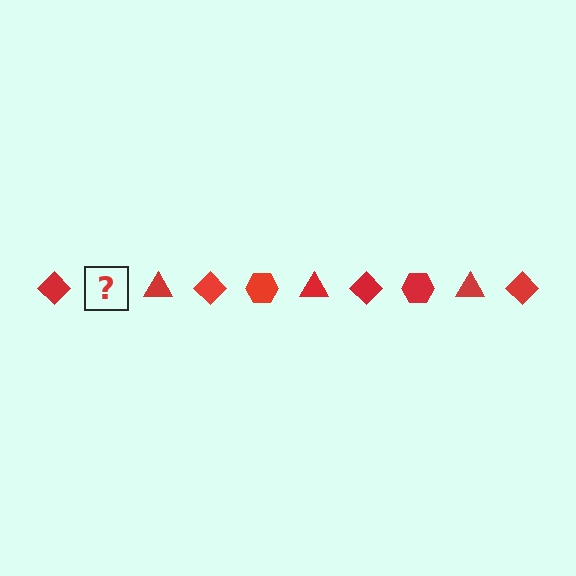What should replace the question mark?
The question mark should be replaced with a red hexagon.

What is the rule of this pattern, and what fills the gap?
The rule is that the pattern cycles through diamond, hexagon, triangle shapes in red. The gap should be filled with a red hexagon.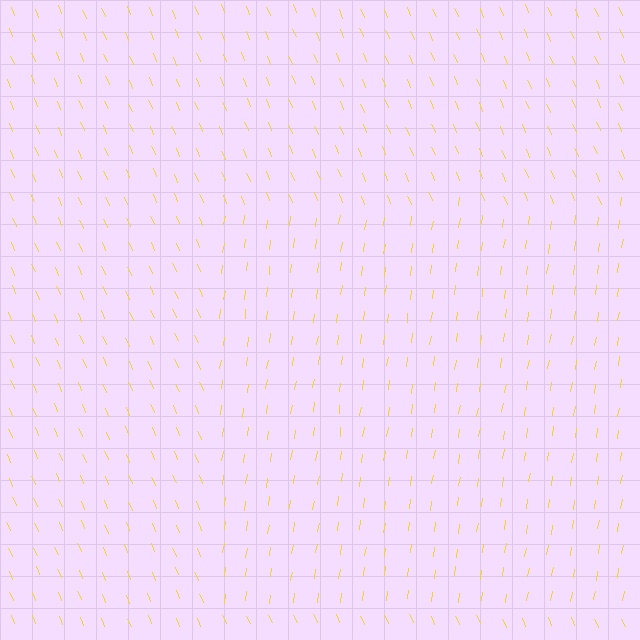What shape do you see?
I see a rectangle.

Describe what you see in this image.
The image is filled with small yellow line segments. A rectangle region in the image has lines oriented differently from the surrounding lines, creating a visible texture boundary.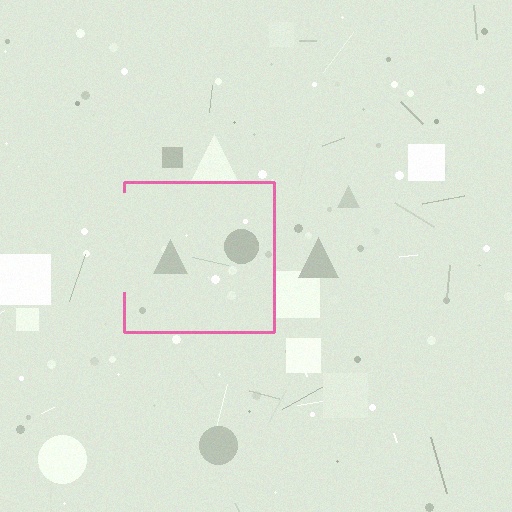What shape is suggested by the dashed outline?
The dashed outline suggests a square.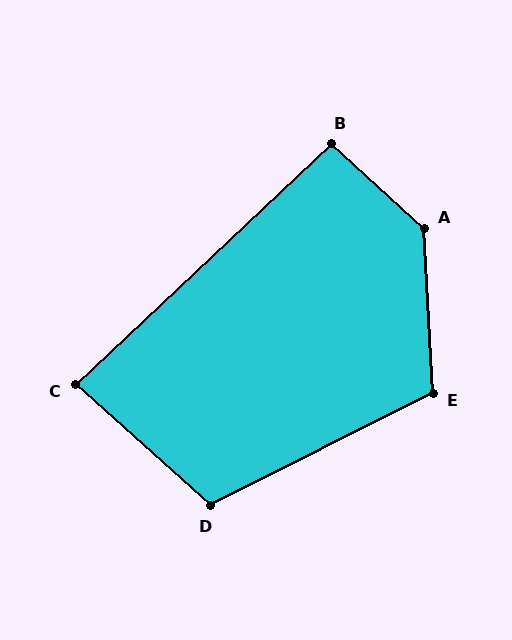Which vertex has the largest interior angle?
A, at approximately 135 degrees.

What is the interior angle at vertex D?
Approximately 111 degrees (obtuse).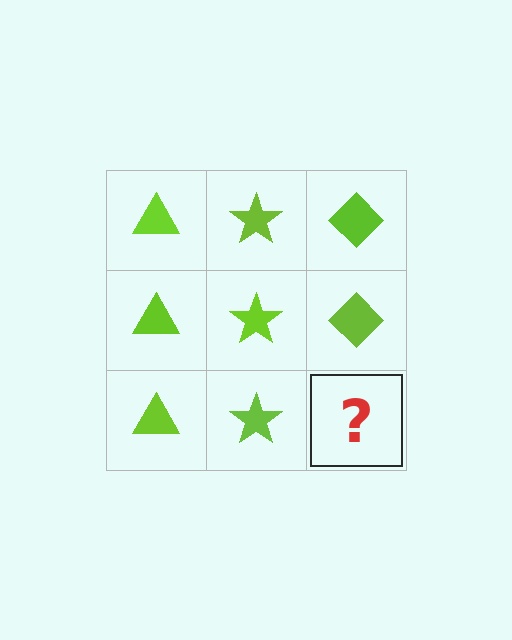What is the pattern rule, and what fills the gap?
The rule is that each column has a consistent shape. The gap should be filled with a lime diamond.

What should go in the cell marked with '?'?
The missing cell should contain a lime diamond.